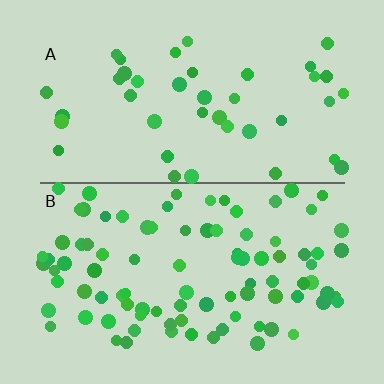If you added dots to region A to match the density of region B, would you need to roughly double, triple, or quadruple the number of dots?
Approximately double.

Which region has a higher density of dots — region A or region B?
B (the bottom).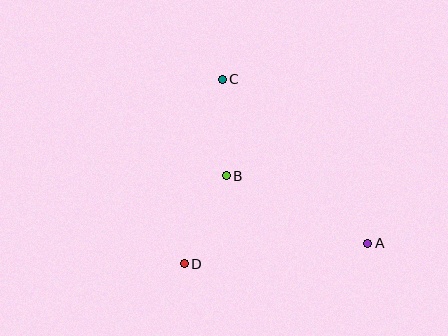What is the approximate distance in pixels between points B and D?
The distance between B and D is approximately 98 pixels.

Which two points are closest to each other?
Points B and C are closest to each other.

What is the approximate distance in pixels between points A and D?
The distance between A and D is approximately 185 pixels.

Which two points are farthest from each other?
Points A and C are farthest from each other.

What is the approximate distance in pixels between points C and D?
The distance between C and D is approximately 189 pixels.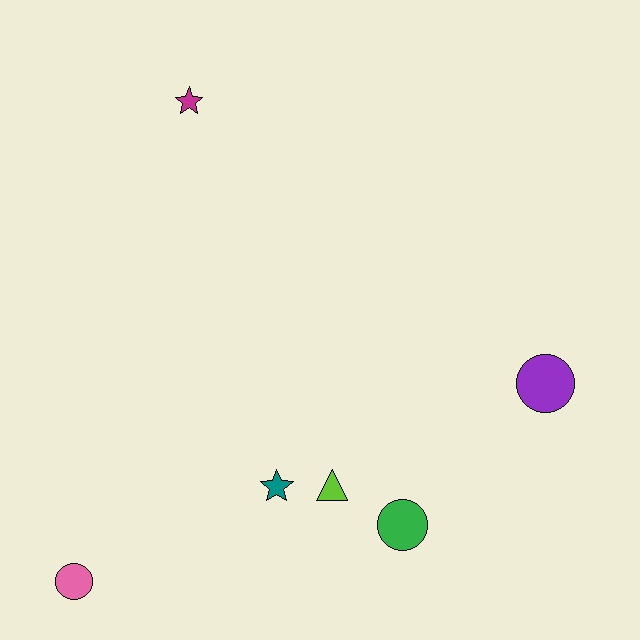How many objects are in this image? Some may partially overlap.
There are 6 objects.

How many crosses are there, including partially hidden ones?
There are no crosses.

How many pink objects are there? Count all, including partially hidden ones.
There is 1 pink object.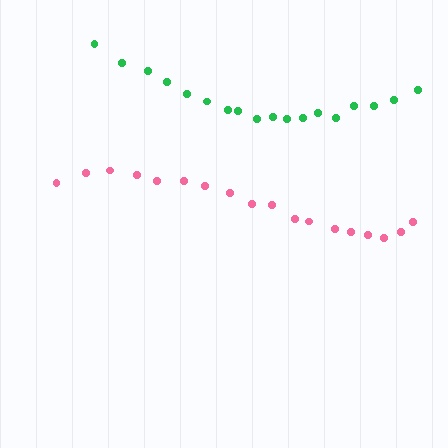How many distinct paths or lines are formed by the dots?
There are 2 distinct paths.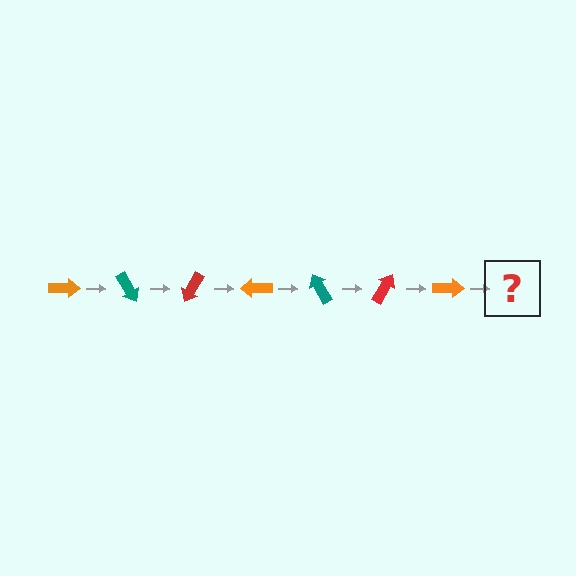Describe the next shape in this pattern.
It should be a teal arrow, rotated 420 degrees from the start.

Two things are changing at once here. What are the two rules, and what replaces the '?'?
The two rules are that it rotates 60 degrees each step and the color cycles through orange, teal, and red. The '?' should be a teal arrow, rotated 420 degrees from the start.